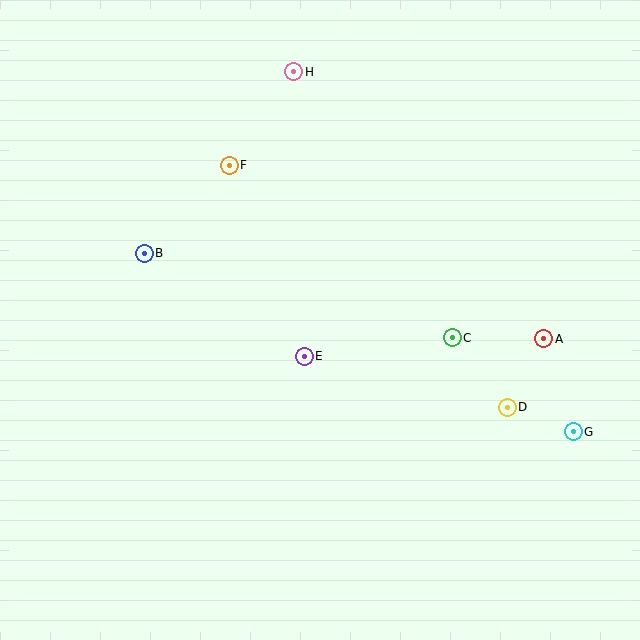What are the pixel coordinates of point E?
Point E is at (304, 356).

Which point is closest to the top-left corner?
Point F is closest to the top-left corner.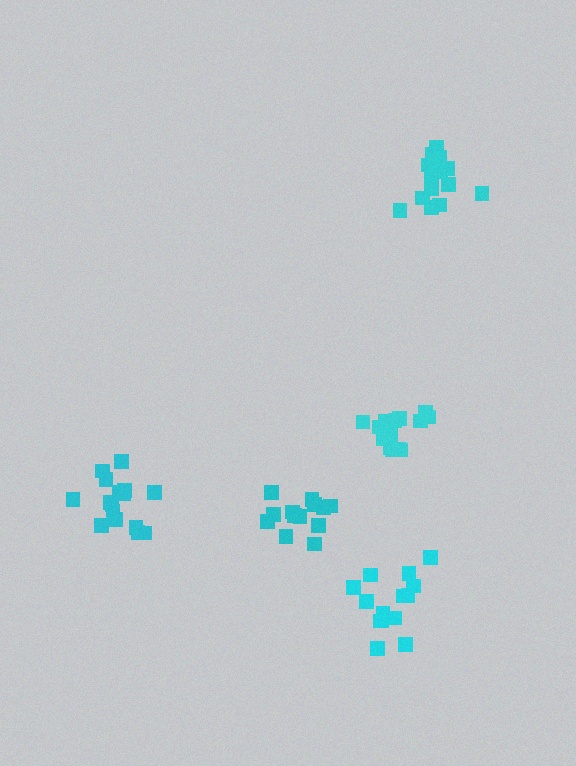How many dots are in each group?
Group 1: 15 dots, Group 2: 16 dots, Group 3: 14 dots, Group 4: 16 dots, Group 5: 13 dots (74 total).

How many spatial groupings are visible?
There are 5 spatial groupings.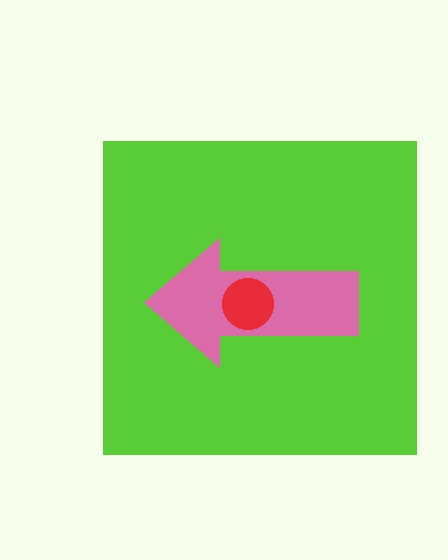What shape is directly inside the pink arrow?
The red circle.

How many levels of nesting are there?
3.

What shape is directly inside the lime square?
The pink arrow.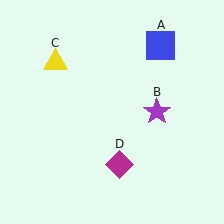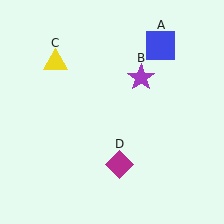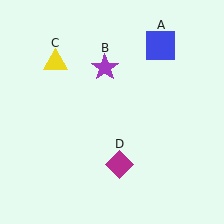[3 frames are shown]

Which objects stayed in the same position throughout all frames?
Blue square (object A) and yellow triangle (object C) and magenta diamond (object D) remained stationary.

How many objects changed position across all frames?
1 object changed position: purple star (object B).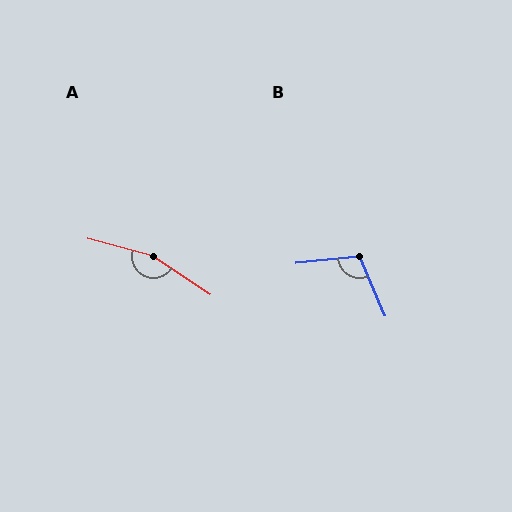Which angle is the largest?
A, at approximately 162 degrees.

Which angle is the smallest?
B, at approximately 108 degrees.